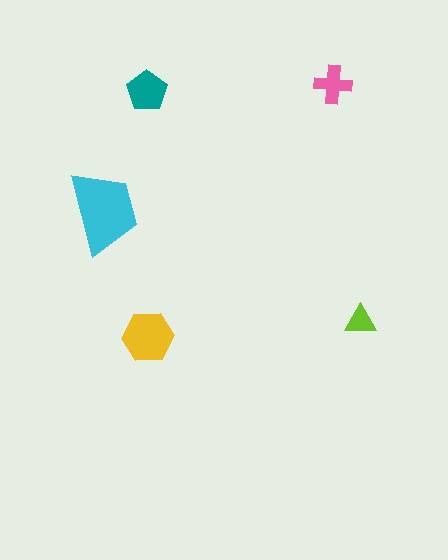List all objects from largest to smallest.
The cyan trapezoid, the yellow hexagon, the teal pentagon, the pink cross, the lime triangle.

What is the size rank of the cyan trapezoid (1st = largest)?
1st.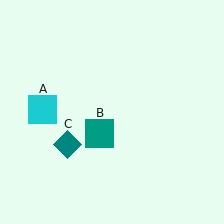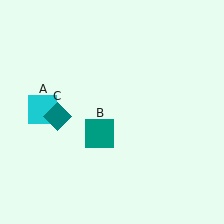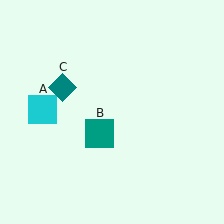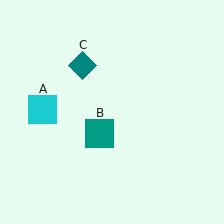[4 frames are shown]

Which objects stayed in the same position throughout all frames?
Cyan square (object A) and teal square (object B) remained stationary.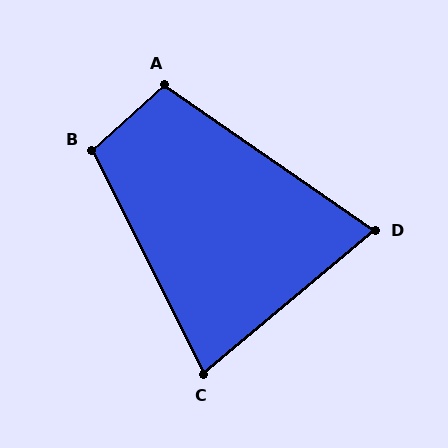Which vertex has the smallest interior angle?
D, at approximately 75 degrees.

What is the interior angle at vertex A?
Approximately 103 degrees (obtuse).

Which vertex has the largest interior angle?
B, at approximately 105 degrees.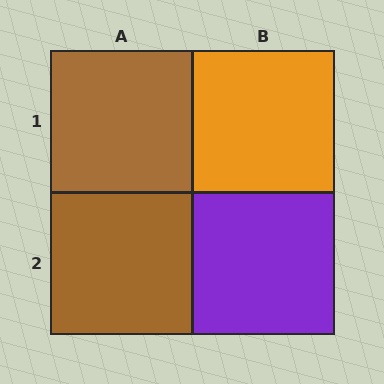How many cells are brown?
2 cells are brown.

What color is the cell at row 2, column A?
Brown.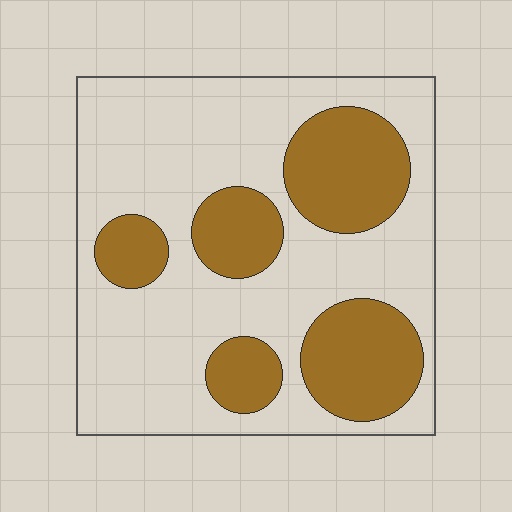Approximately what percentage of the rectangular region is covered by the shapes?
Approximately 30%.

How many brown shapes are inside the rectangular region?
5.